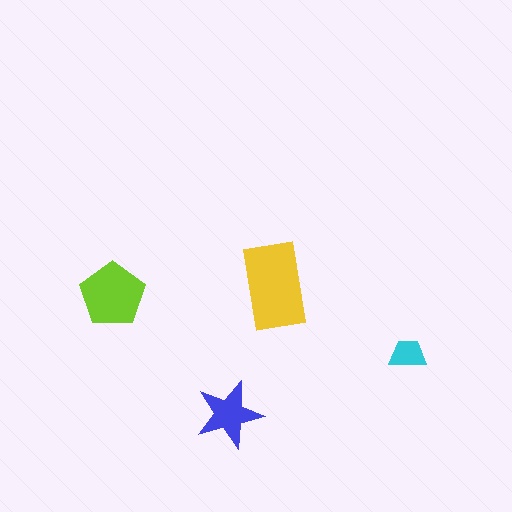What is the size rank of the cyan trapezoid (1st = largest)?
4th.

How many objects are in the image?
There are 4 objects in the image.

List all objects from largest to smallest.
The yellow rectangle, the lime pentagon, the blue star, the cyan trapezoid.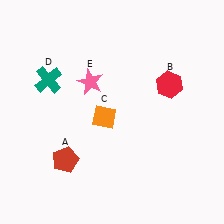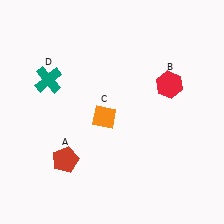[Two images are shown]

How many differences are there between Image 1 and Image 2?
There is 1 difference between the two images.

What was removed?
The pink star (E) was removed in Image 2.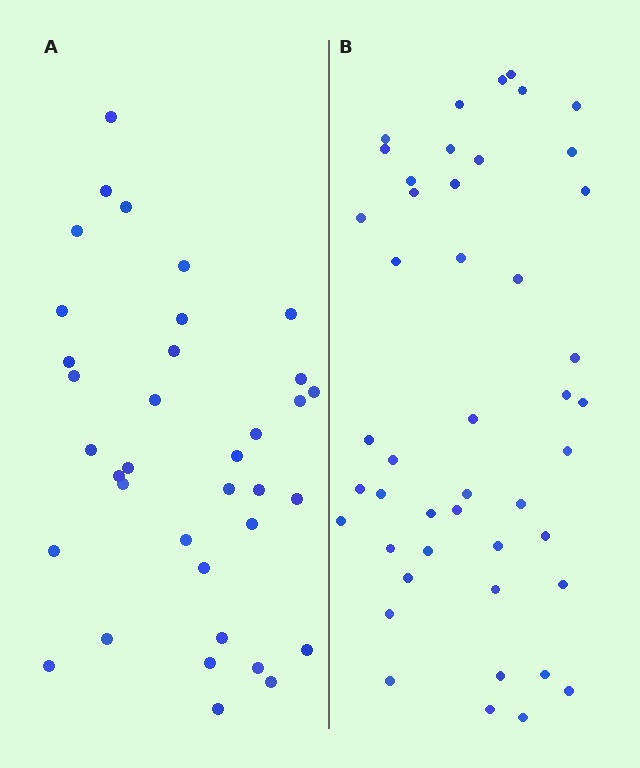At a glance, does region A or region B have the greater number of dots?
Region B (the right region) has more dots.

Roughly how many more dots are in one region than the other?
Region B has roughly 10 or so more dots than region A.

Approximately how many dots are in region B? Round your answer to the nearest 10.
About 50 dots. (The exact count is 46, which rounds to 50.)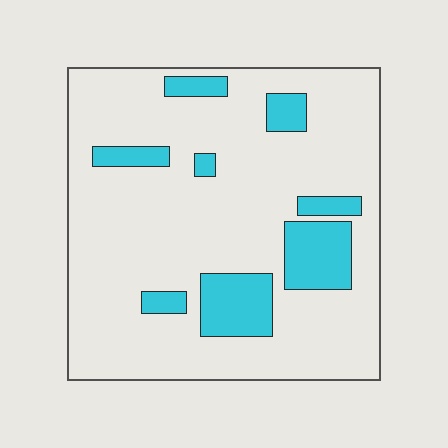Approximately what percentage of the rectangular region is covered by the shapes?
Approximately 15%.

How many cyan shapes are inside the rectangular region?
8.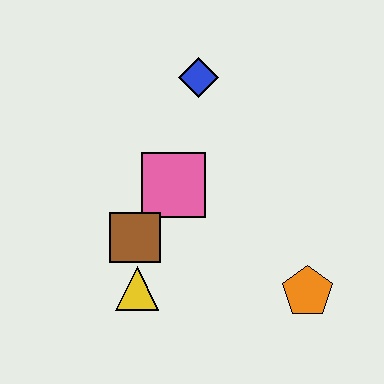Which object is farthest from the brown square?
The orange pentagon is farthest from the brown square.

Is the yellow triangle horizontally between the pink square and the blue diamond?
No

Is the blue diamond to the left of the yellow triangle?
No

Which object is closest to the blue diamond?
The pink square is closest to the blue diamond.